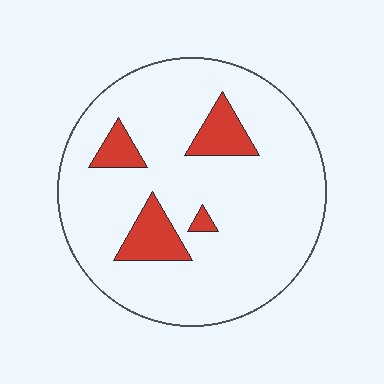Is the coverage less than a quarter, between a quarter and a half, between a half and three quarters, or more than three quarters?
Less than a quarter.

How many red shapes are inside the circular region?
4.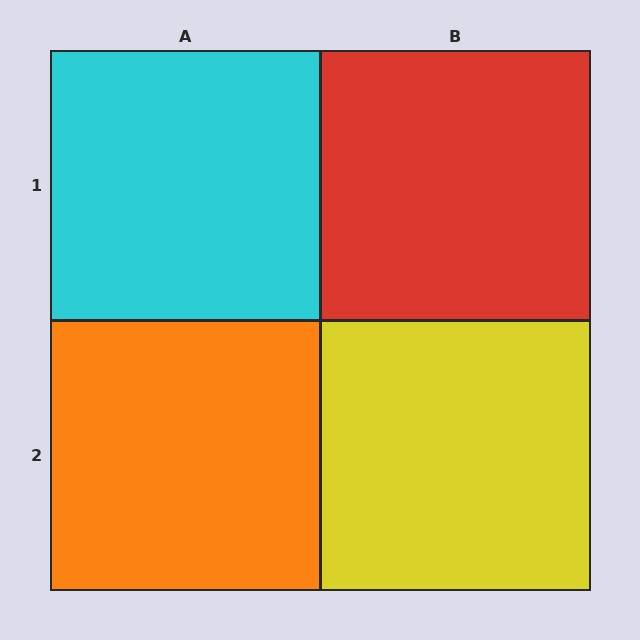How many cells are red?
1 cell is red.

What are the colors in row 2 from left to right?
Orange, yellow.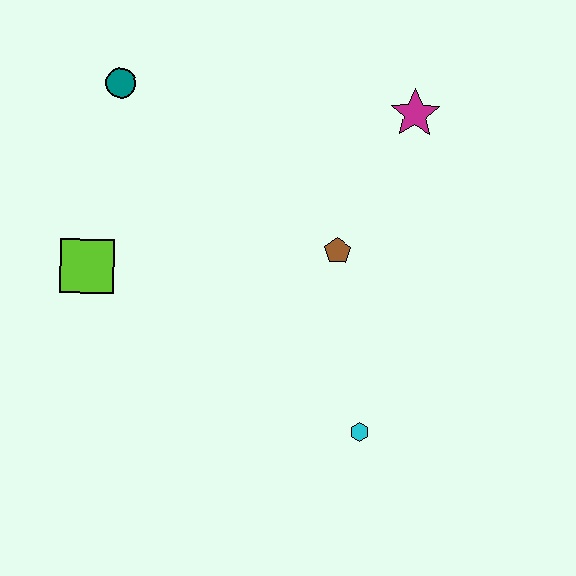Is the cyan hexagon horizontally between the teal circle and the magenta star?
Yes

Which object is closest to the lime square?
The teal circle is closest to the lime square.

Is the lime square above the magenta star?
No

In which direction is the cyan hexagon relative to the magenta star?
The cyan hexagon is below the magenta star.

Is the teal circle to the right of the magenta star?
No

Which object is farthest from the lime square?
The magenta star is farthest from the lime square.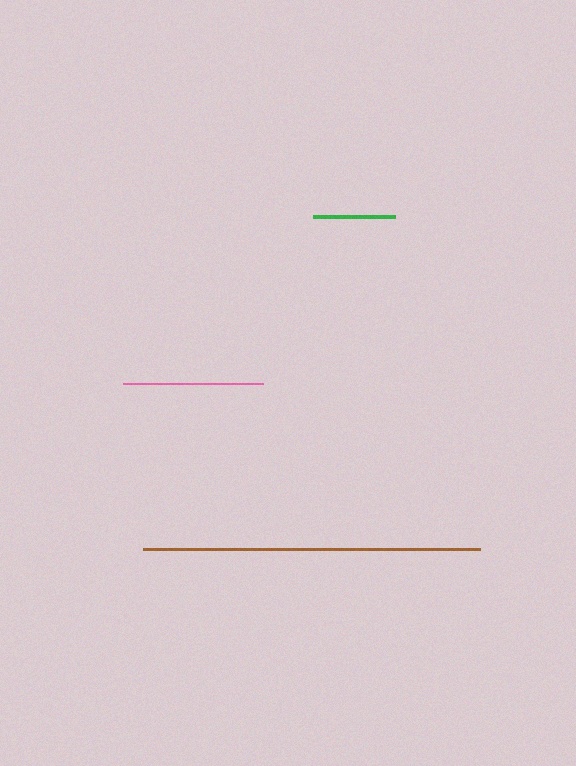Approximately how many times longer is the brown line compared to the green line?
The brown line is approximately 4.1 times the length of the green line.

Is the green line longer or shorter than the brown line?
The brown line is longer than the green line.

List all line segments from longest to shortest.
From longest to shortest: brown, pink, green.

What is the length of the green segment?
The green segment is approximately 82 pixels long.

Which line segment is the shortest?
The green line is the shortest at approximately 82 pixels.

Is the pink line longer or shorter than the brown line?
The brown line is longer than the pink line.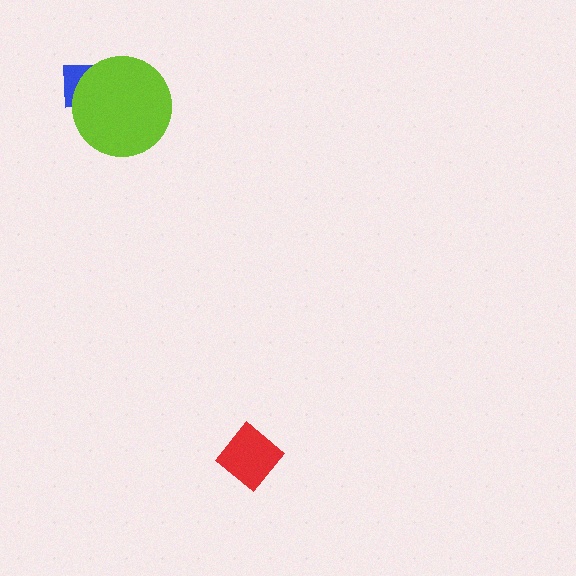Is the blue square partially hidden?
Yes, it is partially covered by another shape.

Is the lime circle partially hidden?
No, no other shape covers it.